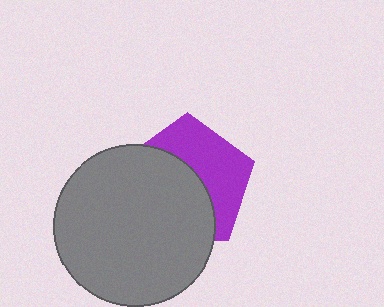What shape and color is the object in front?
The object in front is a gray circle.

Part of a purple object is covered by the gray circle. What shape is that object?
It is a pentagon.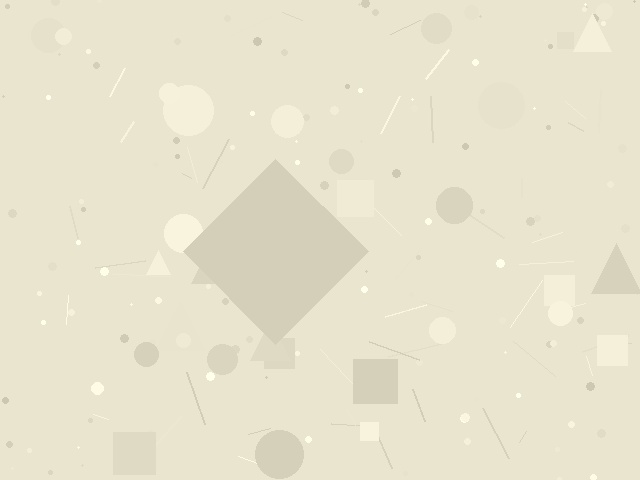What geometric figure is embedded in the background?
A diamond is embedded in the background.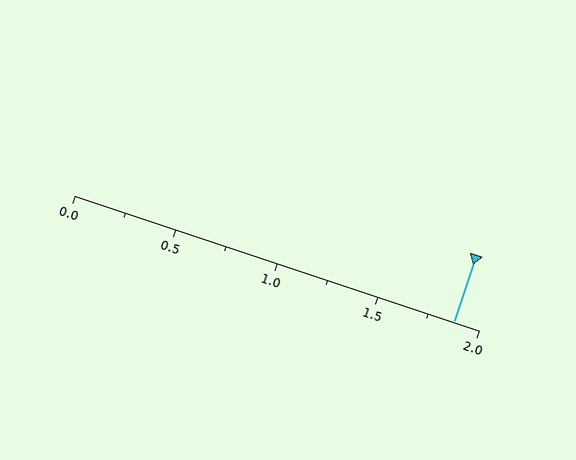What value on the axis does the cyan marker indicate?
The marker indicates approximately 1.88.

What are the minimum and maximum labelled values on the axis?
The axis runs from 0.0 to 2.0.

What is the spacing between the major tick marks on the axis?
The major ticks are spaced 0.5 apart.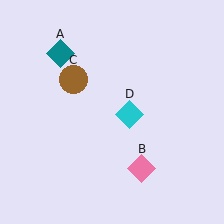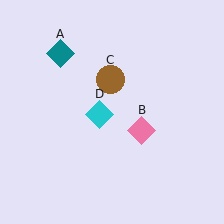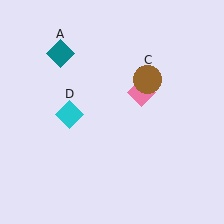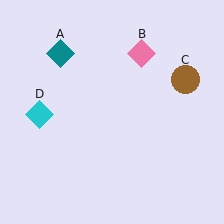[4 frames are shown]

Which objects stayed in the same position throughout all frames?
Teal diamond (object A) remained stationary.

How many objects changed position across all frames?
3 objects changed position: pink diamond (object B), brown circle (object C), cyan diamond (object D).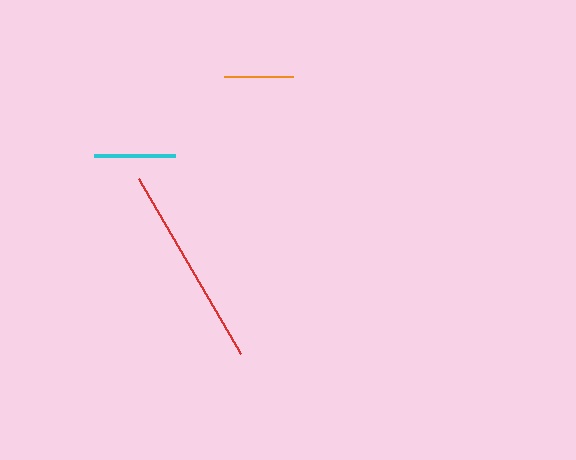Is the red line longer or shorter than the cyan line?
The red line is longer than the cyan line.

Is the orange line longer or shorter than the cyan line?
The cyan line is longer than the orange line.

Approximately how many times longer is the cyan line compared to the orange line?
The cyan line is approximately 1.2 times the length of the orange line.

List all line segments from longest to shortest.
From longest to shortest: red, cyan, orange.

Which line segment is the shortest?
The orange line is the shortest at approximately 69 pixels.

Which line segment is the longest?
The red line is the longest at approximately 203 pixels.